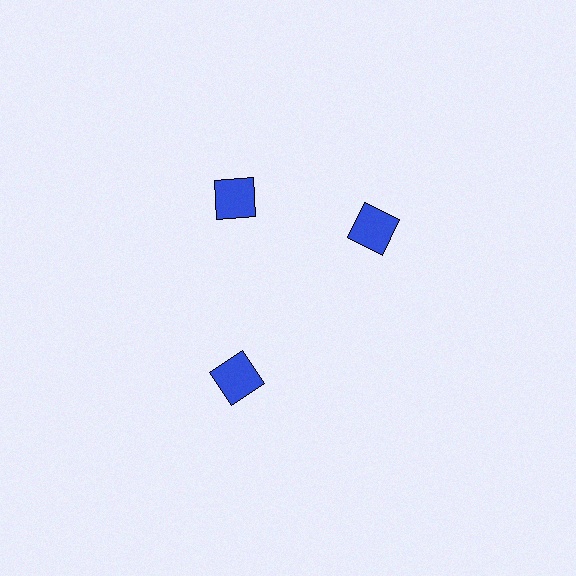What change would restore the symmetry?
The symmetry would be restored by rotating it back into even spacing with its neighbors so that all 3 squares sit at equal angles and equal distance from the center.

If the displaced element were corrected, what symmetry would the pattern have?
It would have 3-fold rotational symmetry — the pattern would map onto itself every 120 degrees.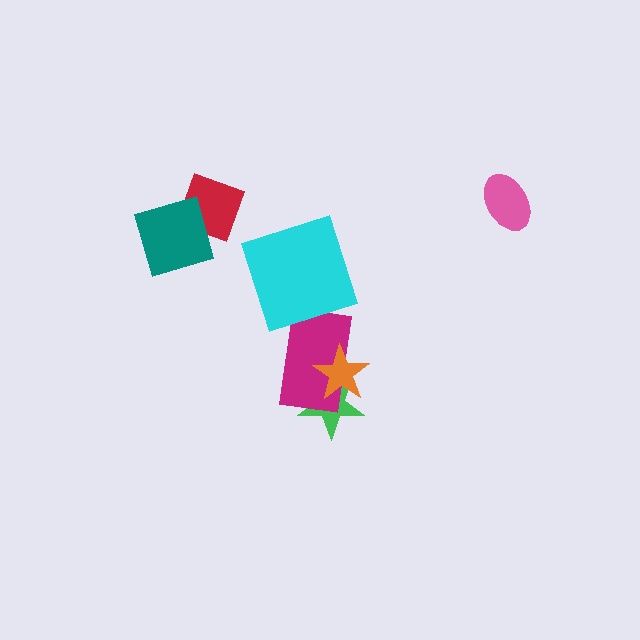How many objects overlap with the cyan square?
0 objects overlap with the cyan square.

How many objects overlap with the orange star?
2 objects overlap with the orange star.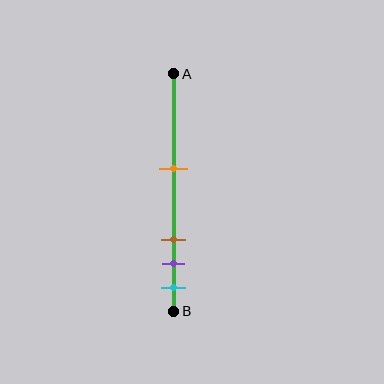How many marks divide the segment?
There are 4 marks dividing the segment.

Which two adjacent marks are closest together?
The purple and cyan marks are the closest adjacent pair.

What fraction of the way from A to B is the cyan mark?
The cyan mark is approximately 90% (0.9) of the way from A to B.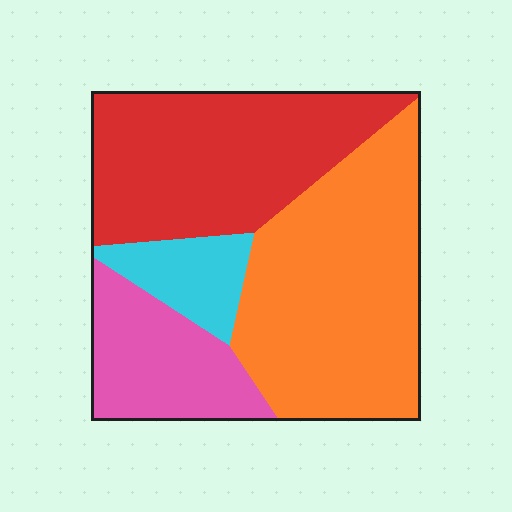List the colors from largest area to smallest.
From largest to smallest: orange, red, pink, cyan.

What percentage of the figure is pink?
Pink takes up about one sixth (1/6) of the figure.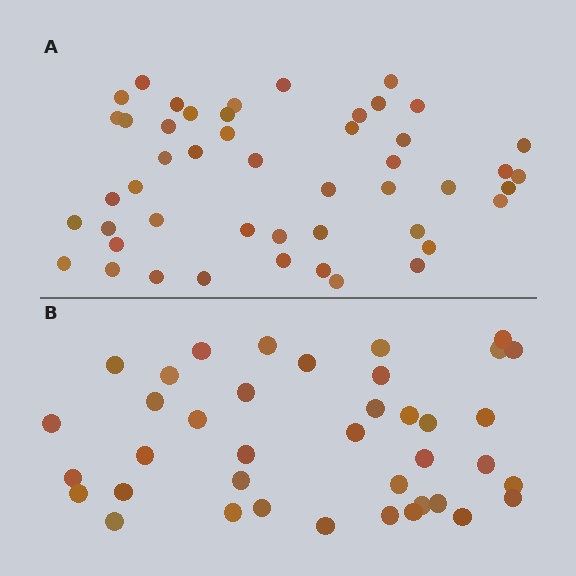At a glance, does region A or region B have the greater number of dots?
Region A (the top region) has more dots.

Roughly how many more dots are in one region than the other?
Region A has roughly 8 or so more dots than region B.